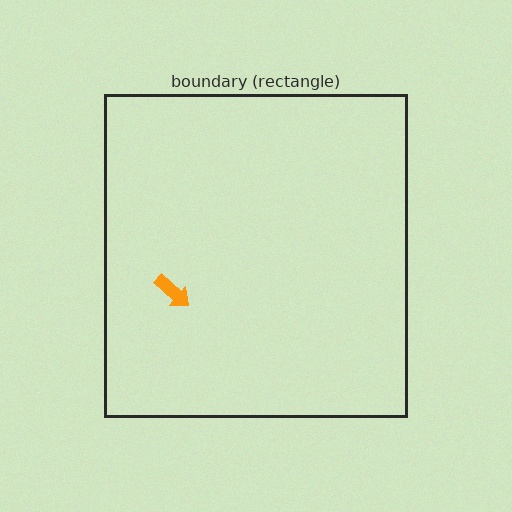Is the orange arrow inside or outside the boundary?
Inside.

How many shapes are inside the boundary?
1 inside, 0 outside.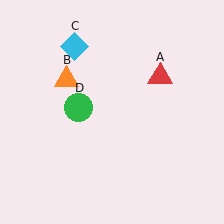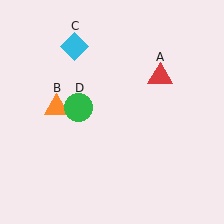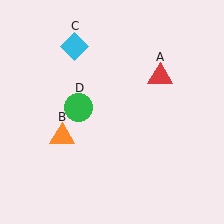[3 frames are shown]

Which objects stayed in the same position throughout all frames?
Red triangle (object A) and cyan diamond (object C) and green circle (object D) remained stationary.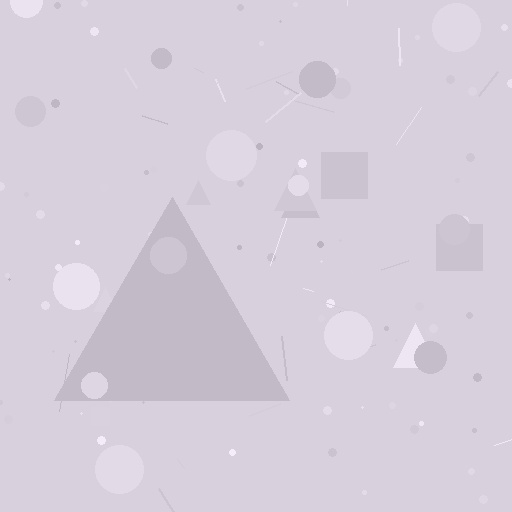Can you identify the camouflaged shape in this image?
The camouflaged shape is a triangle.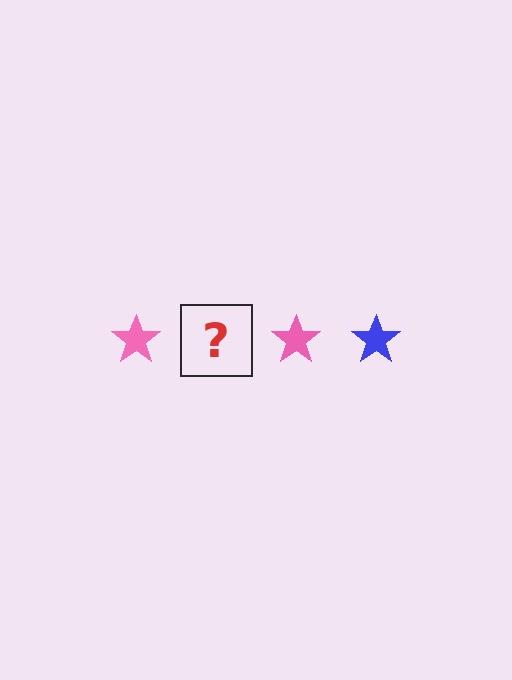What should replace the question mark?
The question mark should be replaced with a blue star.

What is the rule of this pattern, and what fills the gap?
The rule is that the pattern cycles through pink, blue stars. The gap should be filled with a blue star.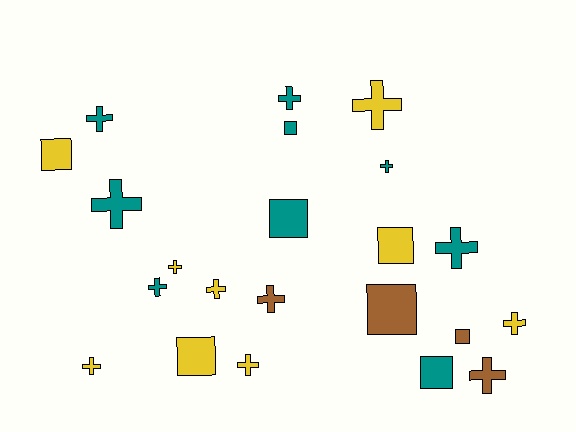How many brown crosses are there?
There are 2 brown crosses.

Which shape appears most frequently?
Cross, with 14 objects.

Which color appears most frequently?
Yellow, with 9 objects.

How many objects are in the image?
There are 22 objects.